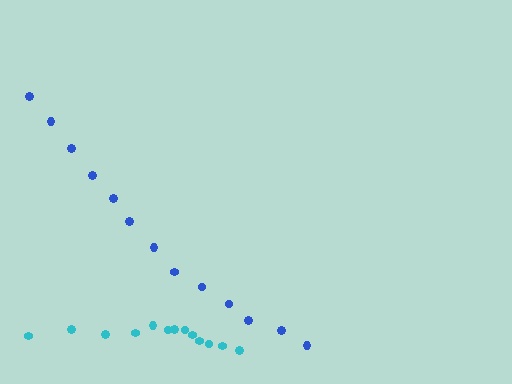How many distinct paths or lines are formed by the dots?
There are 2 distinct paths.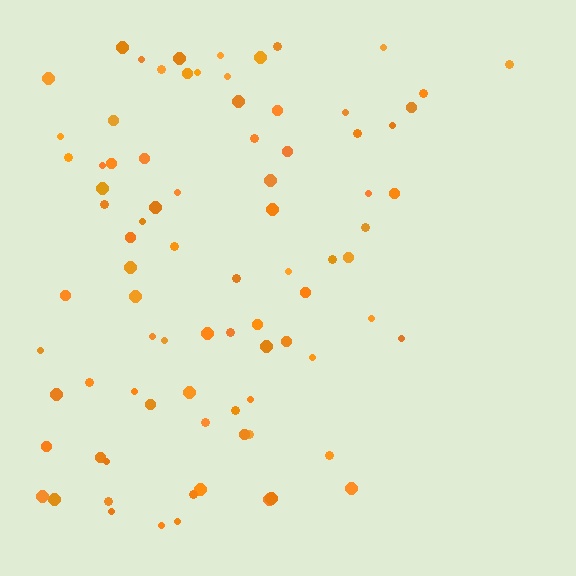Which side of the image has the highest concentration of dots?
The left.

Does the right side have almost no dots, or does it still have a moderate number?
Still a moderate number, just noticeably fewer than the left.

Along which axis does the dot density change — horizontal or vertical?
Horizontal.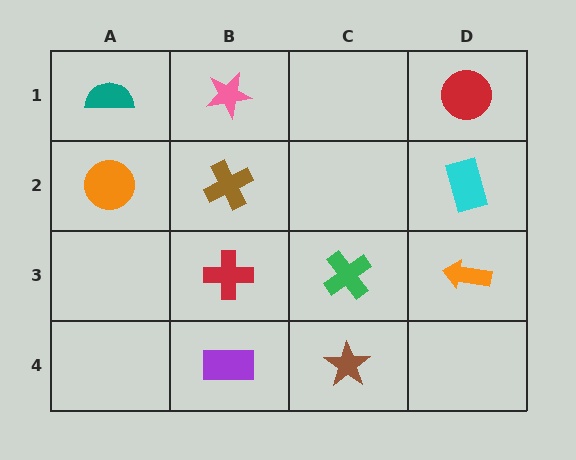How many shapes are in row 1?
3 shapes.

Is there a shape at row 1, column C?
No, that cell is empty.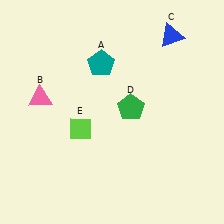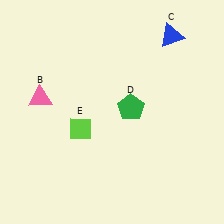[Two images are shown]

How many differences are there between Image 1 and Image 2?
There is 1 difference between the two images.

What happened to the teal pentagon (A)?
The teal pentagon (A) was removed in Image 2. It was in the top-left area of Image 1.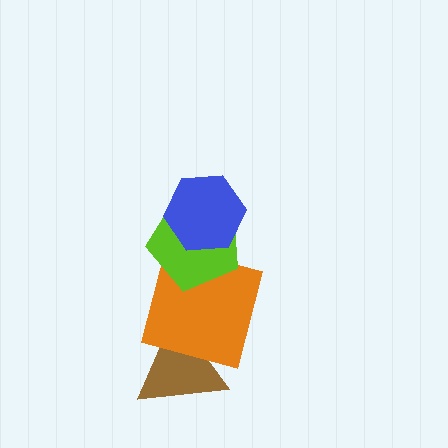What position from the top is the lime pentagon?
The lime pentagon is 2nd from the top.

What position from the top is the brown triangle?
The brown triangle is 4th from the top.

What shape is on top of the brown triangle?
The orange square is on top of the brown triangle.